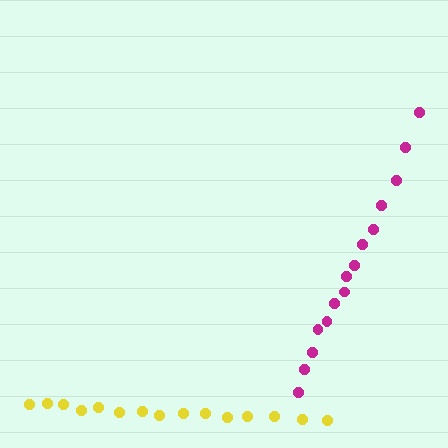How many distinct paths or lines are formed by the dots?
There are 2 distinct paths.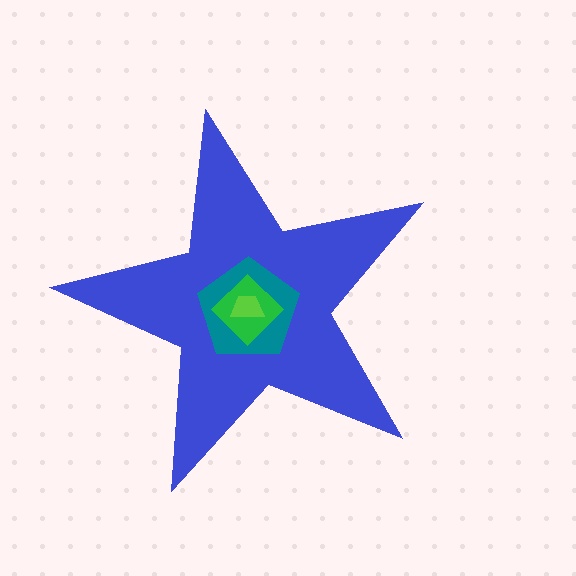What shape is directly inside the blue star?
The teal pentagon.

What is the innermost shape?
The lime trapezoid.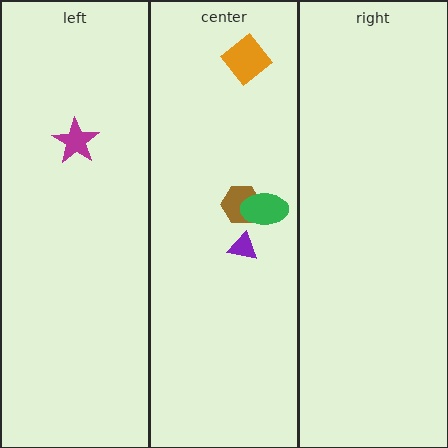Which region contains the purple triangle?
The center region.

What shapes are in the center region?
The brown hexagon, the orange diamond, the green ellipse, the purple triangle.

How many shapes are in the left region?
1.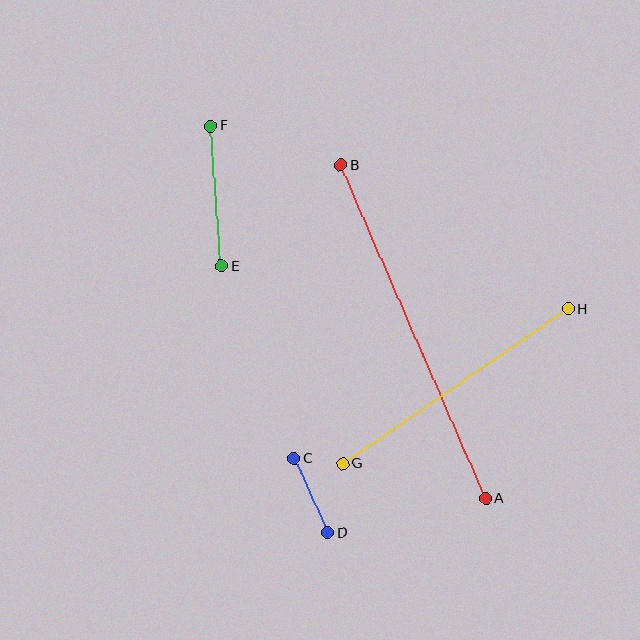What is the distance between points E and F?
The distance is approximately 141 pixels.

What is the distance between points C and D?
The distance is approximately 81 pixels.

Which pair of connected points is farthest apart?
Points A and B are farthest apart.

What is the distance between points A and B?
The distance is approximately 363 pixels.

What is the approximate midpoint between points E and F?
The midpoint is at approximately (216, 196) pixels.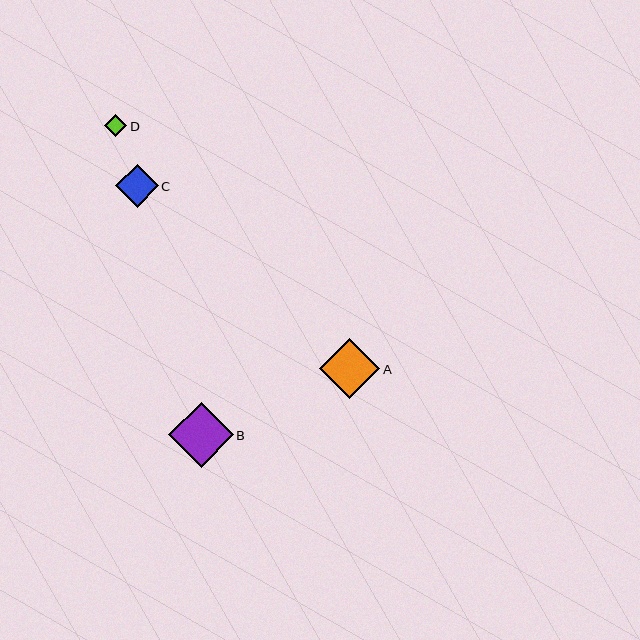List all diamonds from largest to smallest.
From largest to smallest: B, A, C, D.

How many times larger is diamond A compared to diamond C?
Diamond A is approximately 1.4 times the size of diamond C.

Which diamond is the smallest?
Diamond D is the smallest with a size of approximately 22 pixels.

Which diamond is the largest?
Diamond B is the largest with a size of approximately 65 pixels.